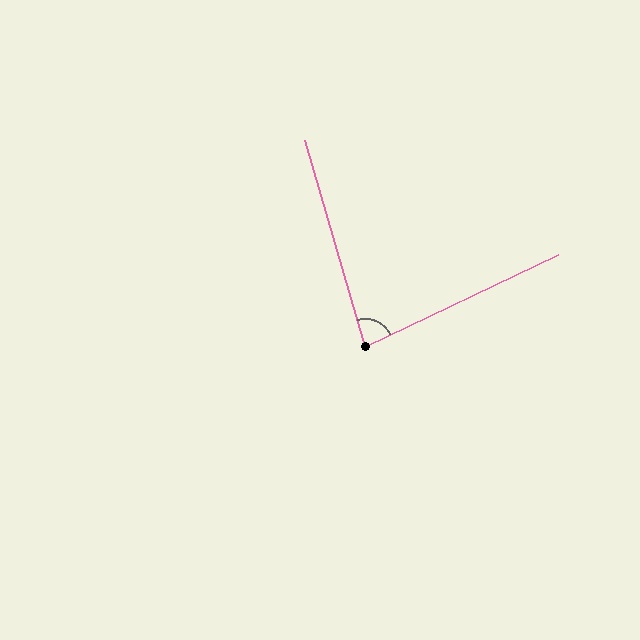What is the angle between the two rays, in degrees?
Approximately 81 degrees.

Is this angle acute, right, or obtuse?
It is acute.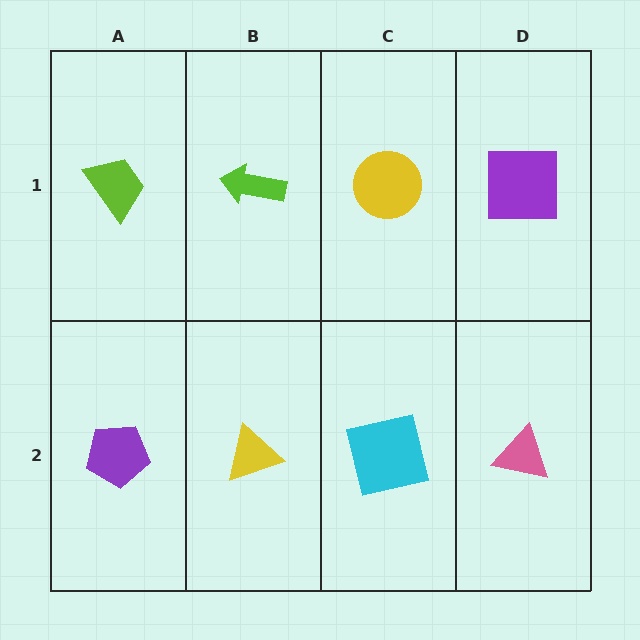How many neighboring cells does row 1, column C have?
3.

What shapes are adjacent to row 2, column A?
A lime trapezoid (row 1, column A), a yellow triangle (row 2, column B).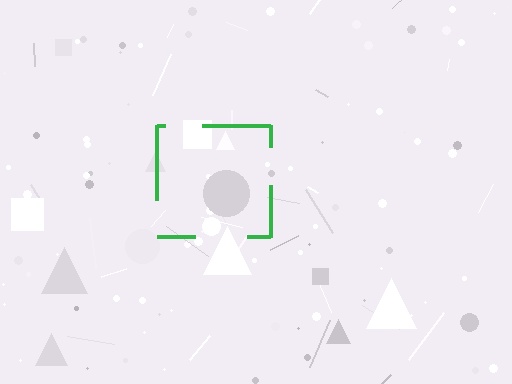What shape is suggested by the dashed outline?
The dashed outline suggests a square.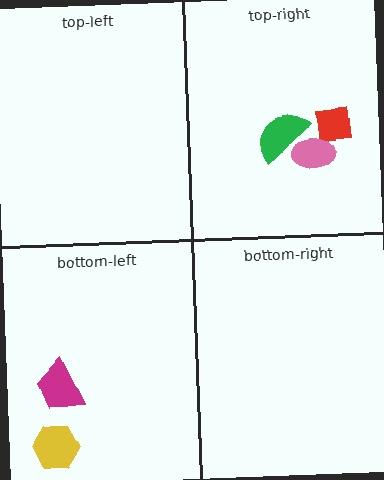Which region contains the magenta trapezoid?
The bottom-left region.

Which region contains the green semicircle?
The top-right region.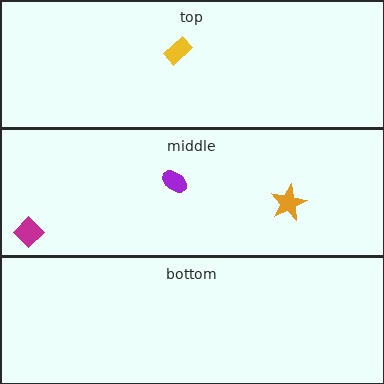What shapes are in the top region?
The yellow rectangle.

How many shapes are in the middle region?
3.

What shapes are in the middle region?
The magenta diamond, the orange star, the purple ellipse.